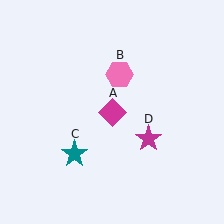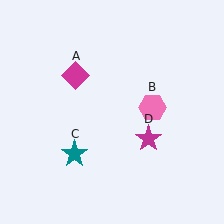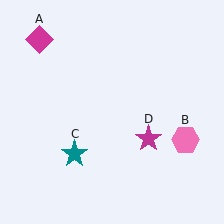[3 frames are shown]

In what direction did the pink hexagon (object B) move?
The pink hexagon (object B) moved down and to the right.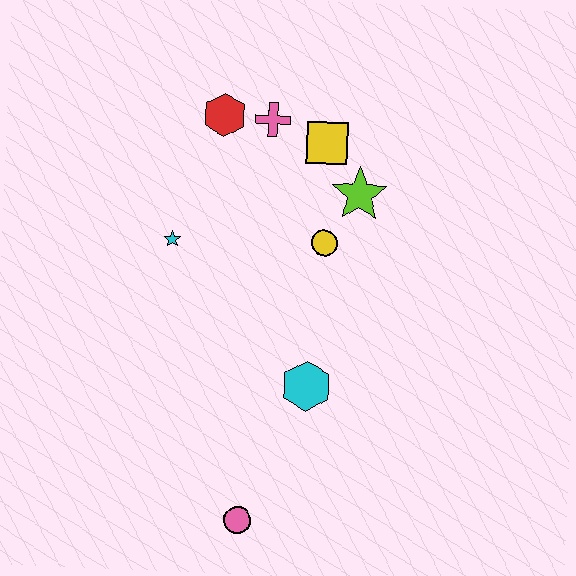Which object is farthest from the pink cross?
The pink circle is farthest from the pink cross.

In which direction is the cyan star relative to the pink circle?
The cyan star is above the pink circle.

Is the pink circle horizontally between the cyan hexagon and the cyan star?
Yes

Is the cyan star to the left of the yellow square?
Yes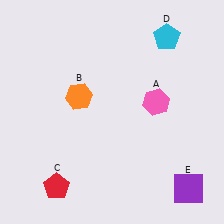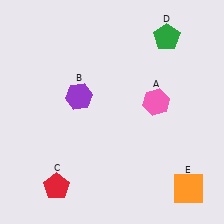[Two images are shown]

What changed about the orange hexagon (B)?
In Image 1, B is orange. In Image 2, it changed to purple.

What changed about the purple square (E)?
In Image 1, E is purple. In Image 2, it changed to orange.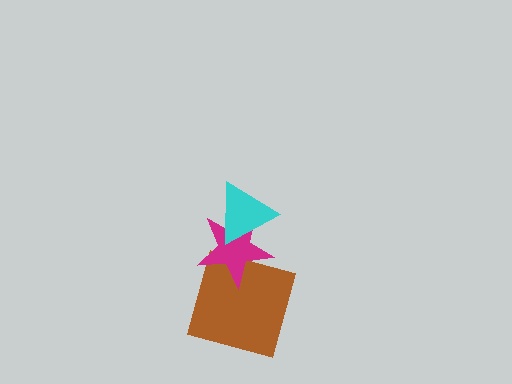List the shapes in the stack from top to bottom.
From top to bottom: the cyan triangle, the magenta star, the brown square.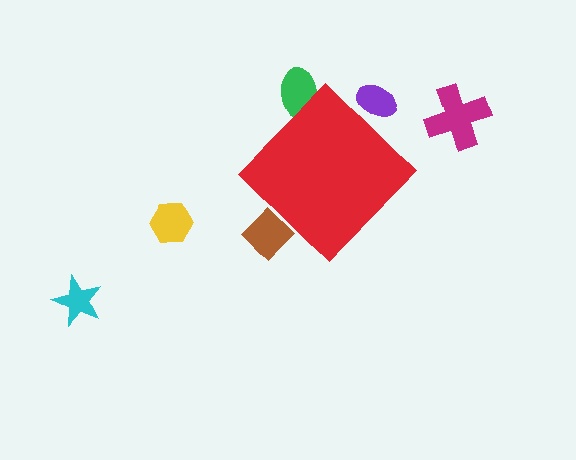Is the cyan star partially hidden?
No, the cyan star is fully visible.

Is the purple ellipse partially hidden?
Yes, the purple ellipse is partially hidden behind the red diamond.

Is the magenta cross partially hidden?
No, the magenta cross is fully visible.